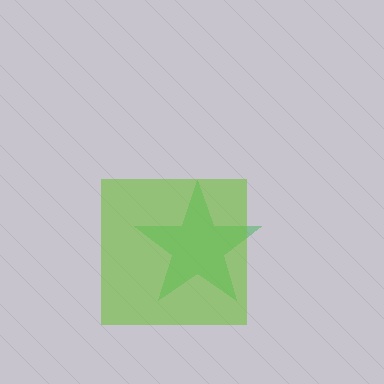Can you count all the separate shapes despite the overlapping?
Yes, there are 2 separate shapes.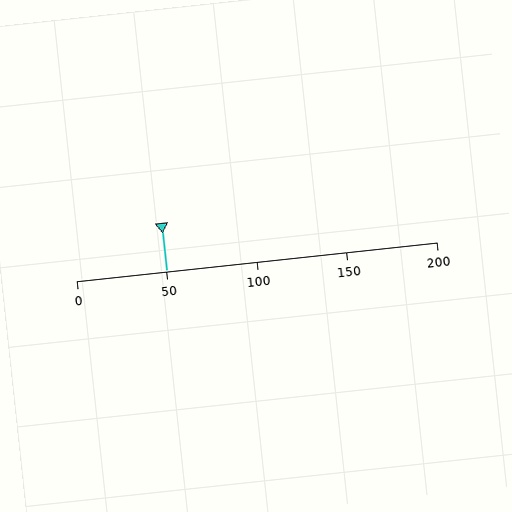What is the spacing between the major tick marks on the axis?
The major ticks are spaced 50 apart.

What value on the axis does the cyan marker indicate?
The marker indicates approximately 50.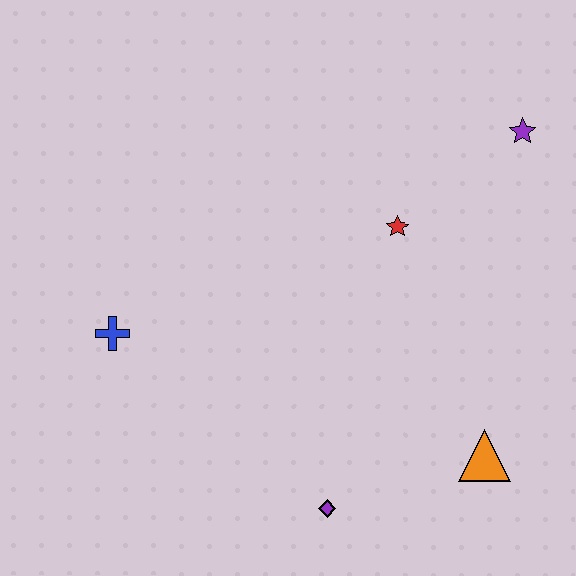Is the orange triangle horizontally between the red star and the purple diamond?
No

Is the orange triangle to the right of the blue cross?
Yes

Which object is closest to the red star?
The purple star is closest to the red star.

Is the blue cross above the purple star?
No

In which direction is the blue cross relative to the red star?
The blue cross is to the left of the red star.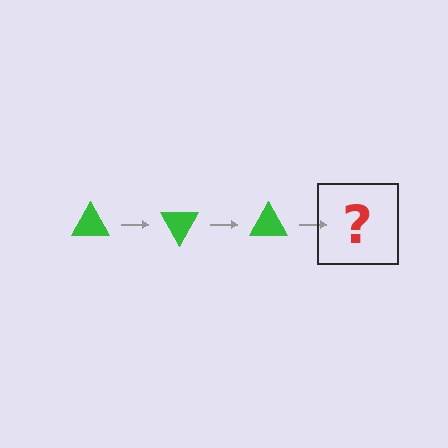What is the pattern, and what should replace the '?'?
The pattern is that the triangle rotates 60 degrees each step. The '?' should be a green triangle rotated 180 degrees.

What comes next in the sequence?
The next element should be a green triangle rotated 180 degrees.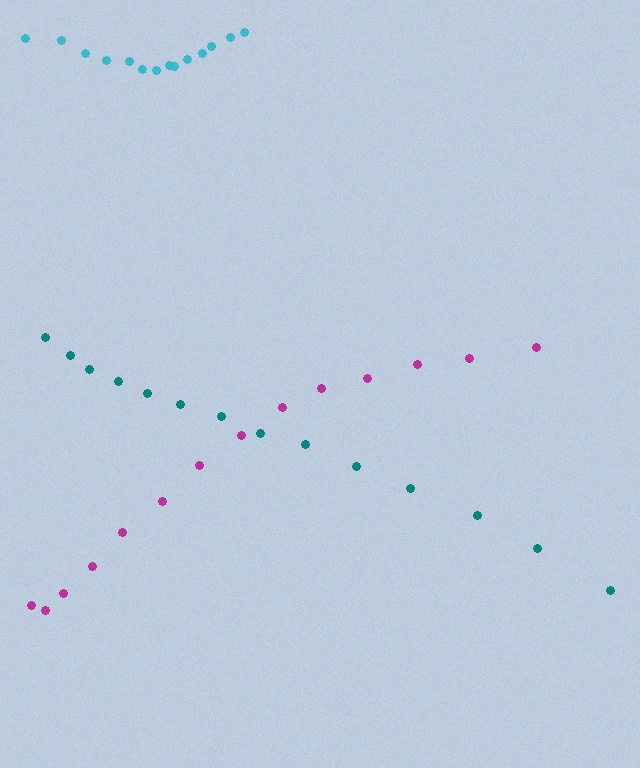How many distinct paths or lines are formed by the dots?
There are 3 distinct paths.